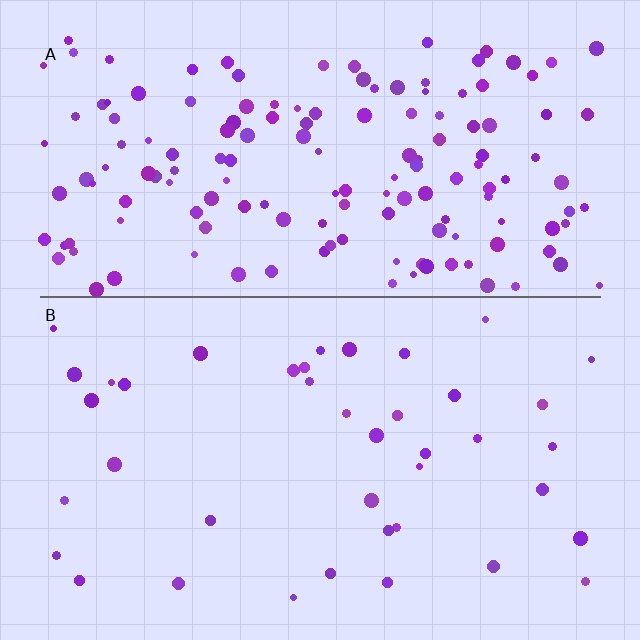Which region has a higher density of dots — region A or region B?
A (the top).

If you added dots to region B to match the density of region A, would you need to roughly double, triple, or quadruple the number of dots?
Approximately quadruple.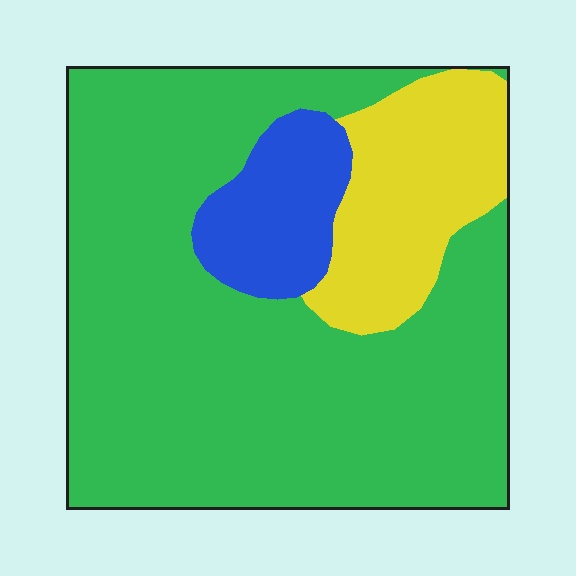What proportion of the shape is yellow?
Yellow takes up about one sixth (1/6) of the shape.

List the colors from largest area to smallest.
From largest to smallest: green, yellow, blue.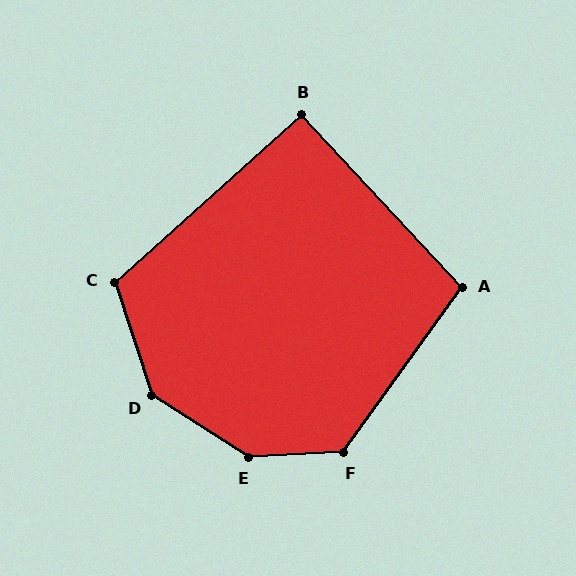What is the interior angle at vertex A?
Approximately 102 degrees (obtuse).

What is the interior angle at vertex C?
Approximately 114 degrees (obtuse).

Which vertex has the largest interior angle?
E, at approximately 145 degrees.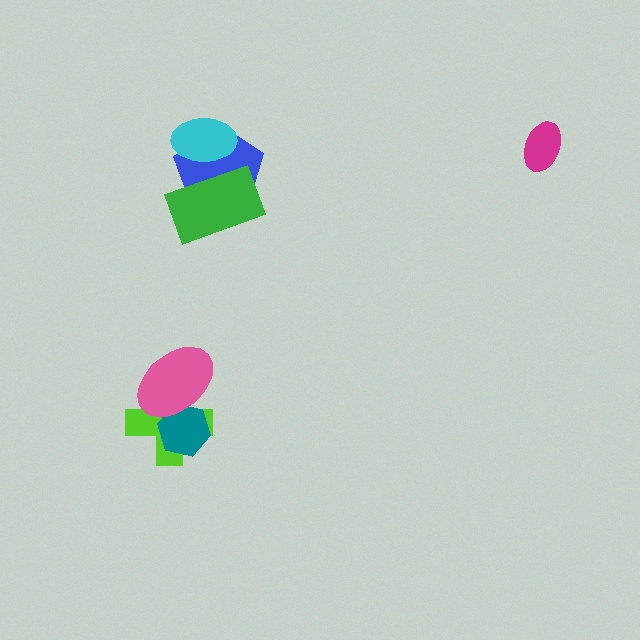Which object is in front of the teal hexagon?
The pink ellipse is in front of the teal hexagon.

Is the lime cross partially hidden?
Yes, it is partially covered by another shape.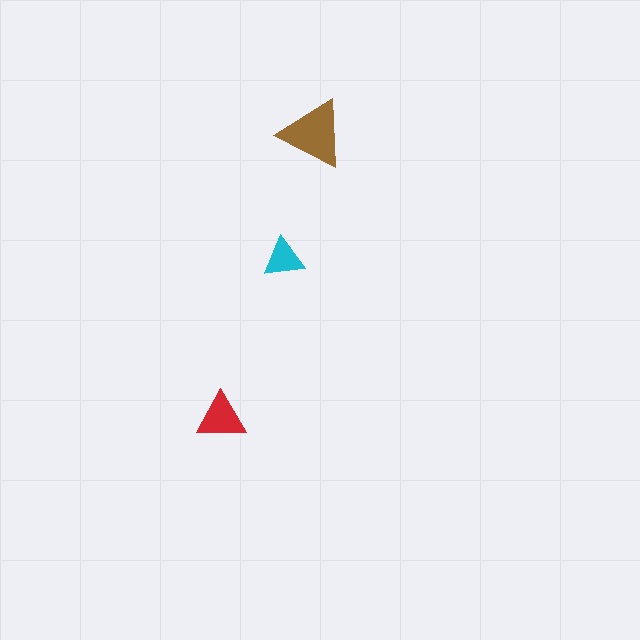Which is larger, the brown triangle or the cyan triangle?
The brown one.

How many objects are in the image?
There are 3 objects in the image.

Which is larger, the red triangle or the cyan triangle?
The red one.